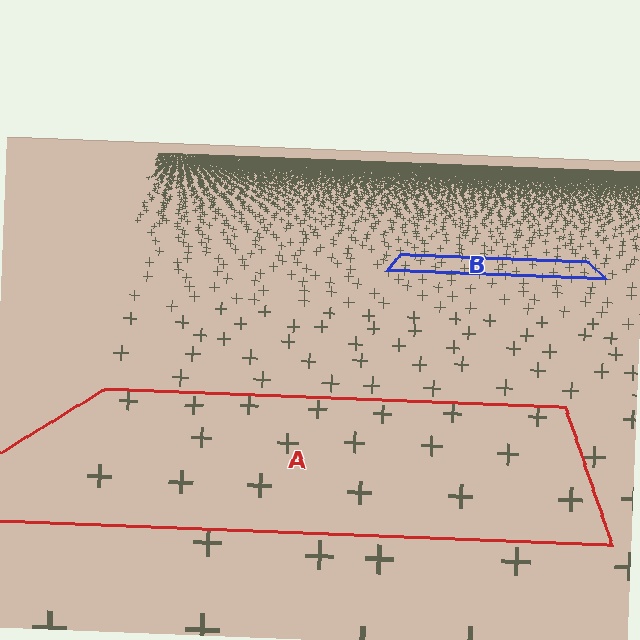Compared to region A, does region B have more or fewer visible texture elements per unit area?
Region B has more texture elements per unit area — they are packed more densely because it is farther away.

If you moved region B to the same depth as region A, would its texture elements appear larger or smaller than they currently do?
They would appear larger. At a closer depth, the same texture elements are projected at a bigger on-screen size.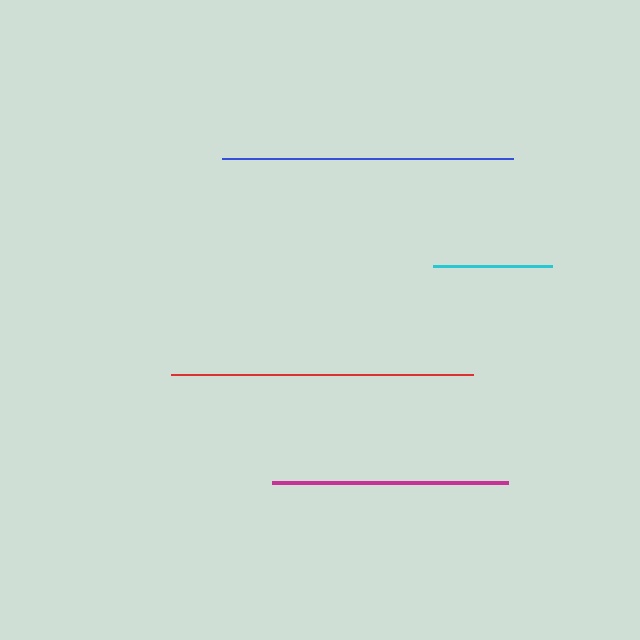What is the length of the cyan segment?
The cyan segment is approximately 119 pixels long.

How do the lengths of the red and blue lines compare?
The red and blue lines are approximately the same length.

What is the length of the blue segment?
The blue segment is approximately 292 pixels long.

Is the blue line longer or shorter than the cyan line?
The blue line is longer than the cyan line.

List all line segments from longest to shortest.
From longest to shortest: red, blue, magenta, cyan.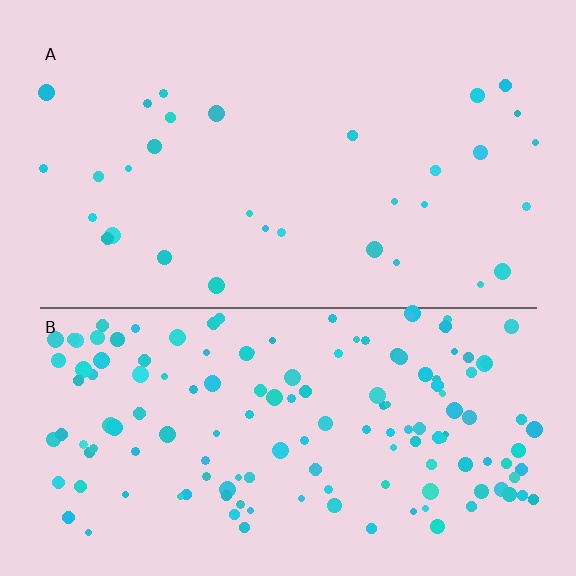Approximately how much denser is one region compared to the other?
Approximately 4.6× — region B over region A.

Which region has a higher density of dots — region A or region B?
B (the bottom).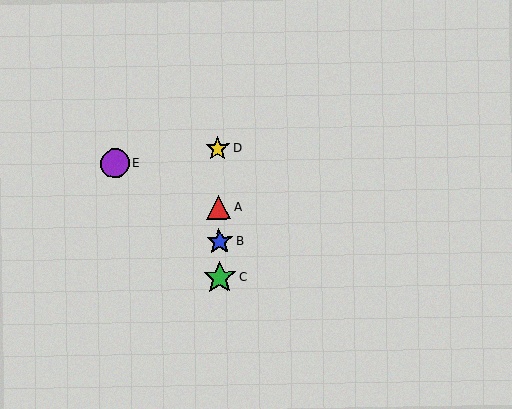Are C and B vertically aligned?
Yes, both are at x≈220.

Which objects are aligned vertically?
Objects A, B, C, D are aligned vertically.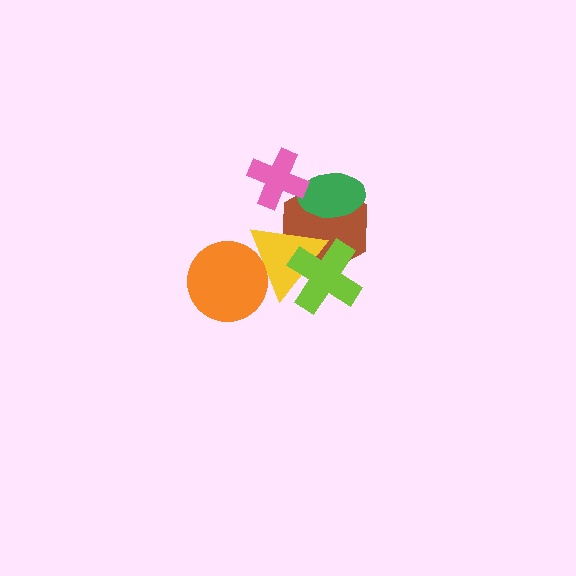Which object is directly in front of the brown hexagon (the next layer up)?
The yellow triangle is directly in front of the brown hexagon.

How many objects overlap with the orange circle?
1 object overlaps with the orange circle.